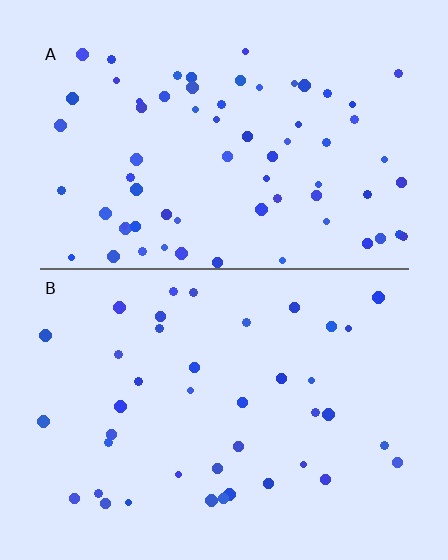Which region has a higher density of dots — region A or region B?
A (the top).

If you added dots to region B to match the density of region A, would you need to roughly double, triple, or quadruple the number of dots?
Approximately double.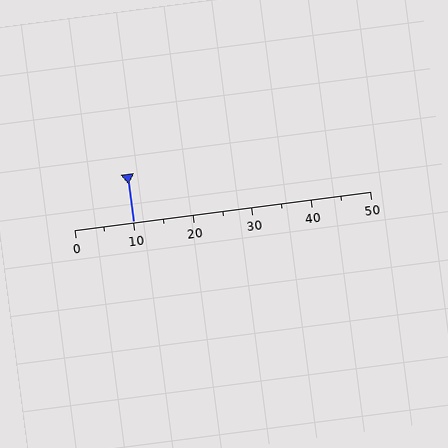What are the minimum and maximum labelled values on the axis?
The axis runs from 0 to 50.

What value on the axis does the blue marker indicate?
The marker indicates approximately 10.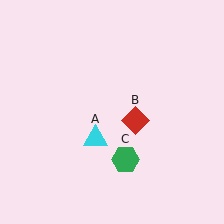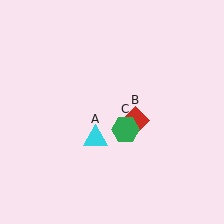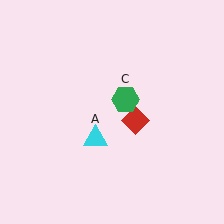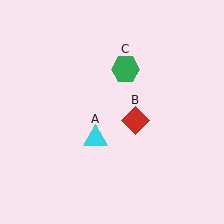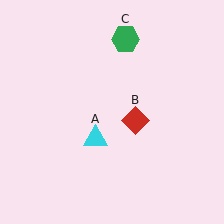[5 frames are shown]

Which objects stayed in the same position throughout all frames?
Cyan triangle (object A) and red diamond (object B) remained stationary.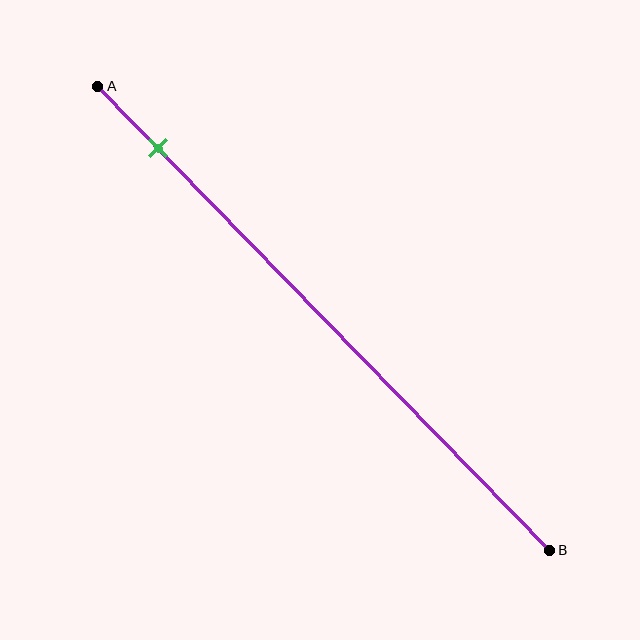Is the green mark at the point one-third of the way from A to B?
No, the mark is at about 15% from A, not at the 33% one-third point.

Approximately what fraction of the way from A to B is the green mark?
The green mark is approximately 15% of the way from A to B.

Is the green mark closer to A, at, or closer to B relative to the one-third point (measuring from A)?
The green mark is closer to point A than the one-third point of segment AB.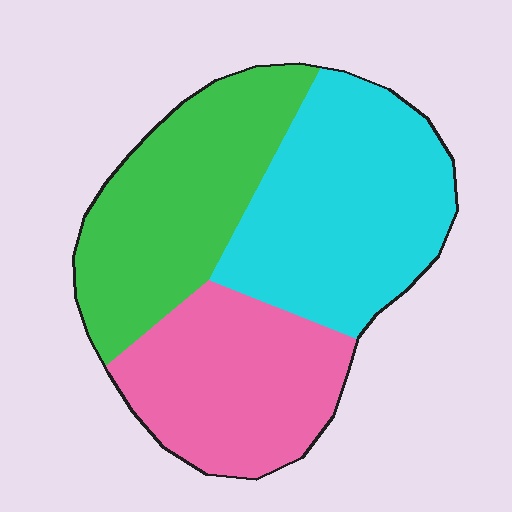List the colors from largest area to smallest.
From largest to smallest: cyan, green, pink.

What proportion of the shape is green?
Green takes up about one third (1/3) of the shape.